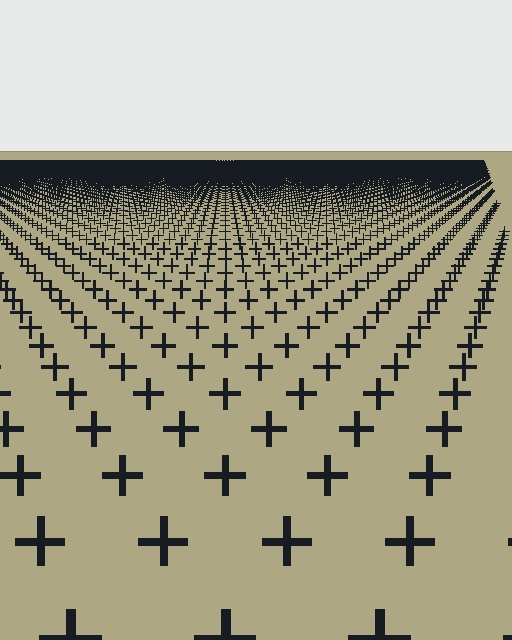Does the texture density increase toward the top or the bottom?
Density increases toward the top.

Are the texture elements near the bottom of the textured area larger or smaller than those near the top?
Larger. Near the bottom, elements are closer to the viewer and appear at a bigger on-screen size.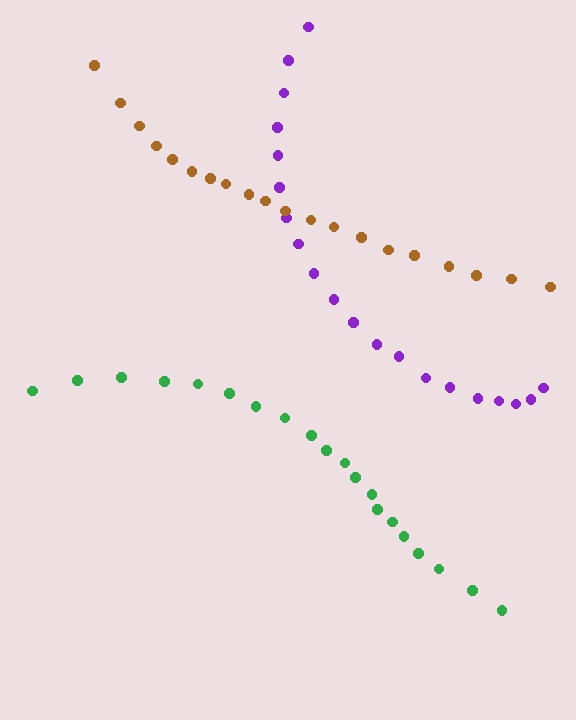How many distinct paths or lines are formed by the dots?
There are 3 distinct paths.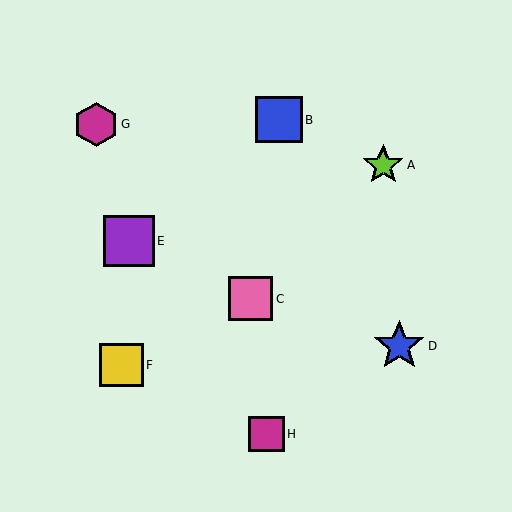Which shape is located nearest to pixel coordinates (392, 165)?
The lime star (labeled A) at (383, 165) is nearest to that location.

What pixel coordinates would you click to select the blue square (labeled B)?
Click at (279, 120) to select the blue square B.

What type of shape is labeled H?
Shape H is a magenta square.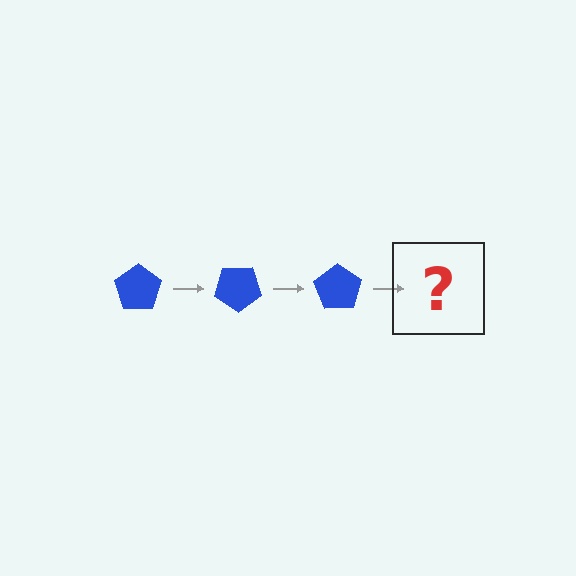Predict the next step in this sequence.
The next step is a blue pentagon rotated 105 degrees.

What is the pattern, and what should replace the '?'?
The pattern is that the pentagon rotates 35 degrees each step. The '?' should be a blue pentagon rotated 105 degrees.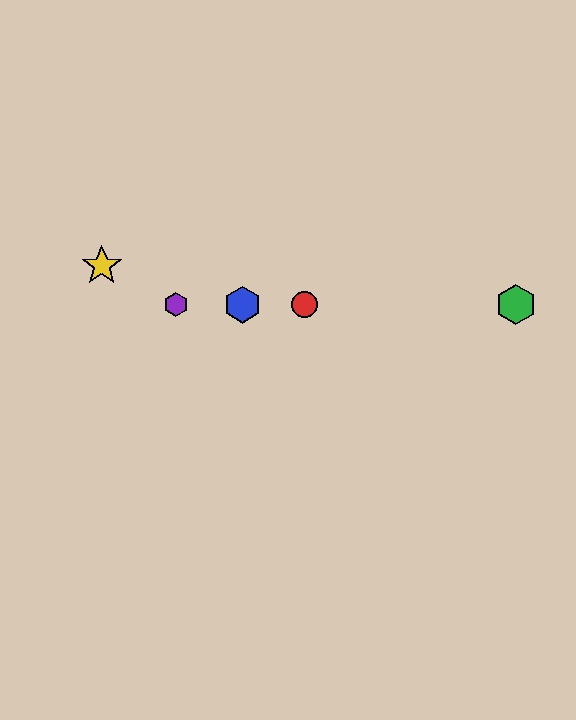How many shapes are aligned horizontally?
4 shapes (the red circle, the blue hexagon, the green hexagon, the purple hexagon) are aligned horizontally.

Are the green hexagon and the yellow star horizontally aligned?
No, the green hexagon is at y≈305 and the yellow star is at y≈266.